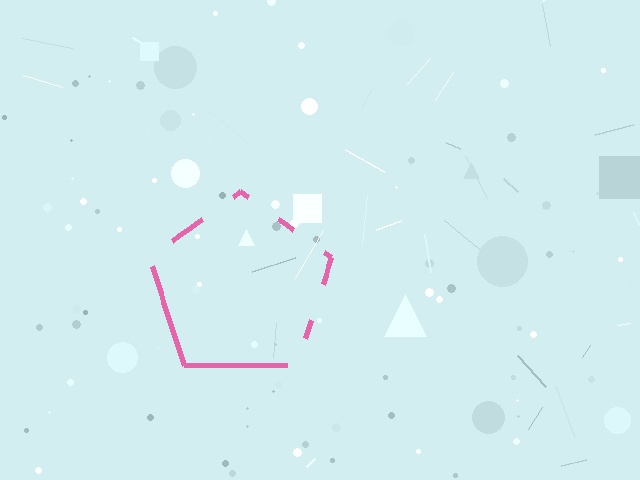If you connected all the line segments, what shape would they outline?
They would outline a pentagon.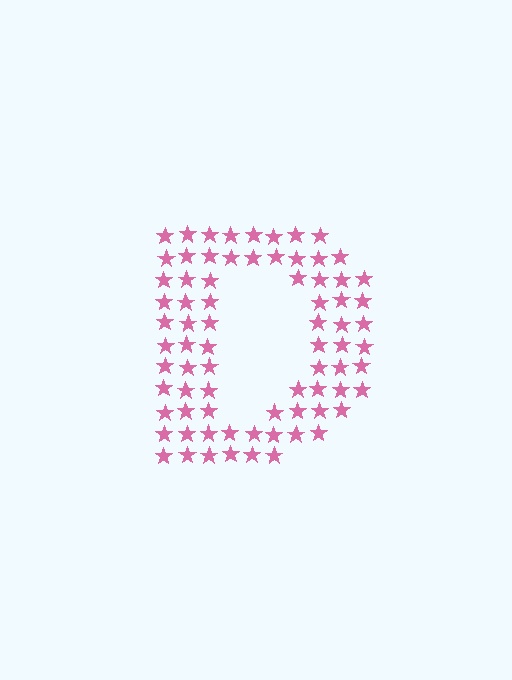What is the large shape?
The large shape is the letter D.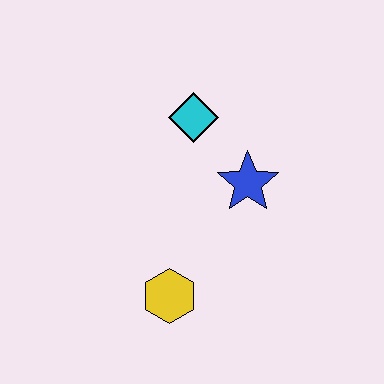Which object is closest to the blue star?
The cyan diamond is closest to the blue star.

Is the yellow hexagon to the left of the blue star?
Yes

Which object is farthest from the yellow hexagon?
The cyan diamond is farthest from the yellow hexagon.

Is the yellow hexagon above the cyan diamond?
No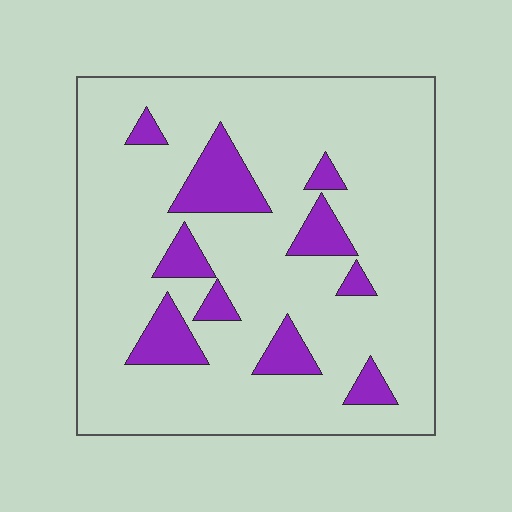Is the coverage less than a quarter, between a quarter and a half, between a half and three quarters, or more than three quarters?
Less than a quarter.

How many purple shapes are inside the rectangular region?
10.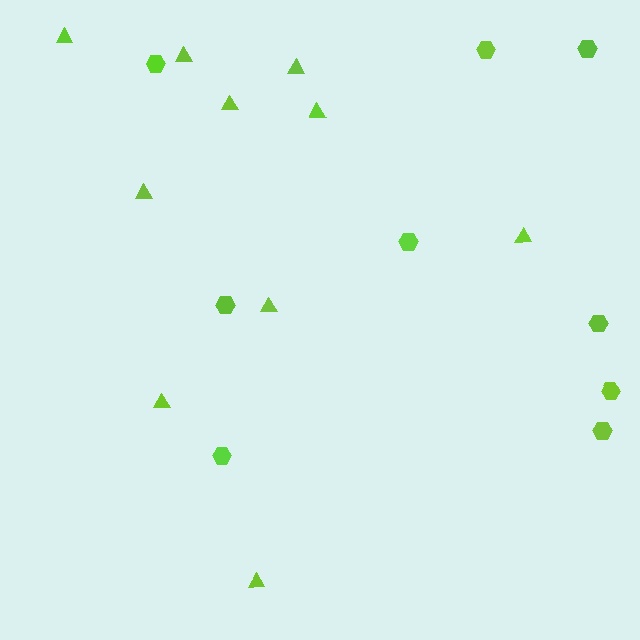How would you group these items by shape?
There are 2 groups: one group of triangles (10) and one group of hexagons (9).